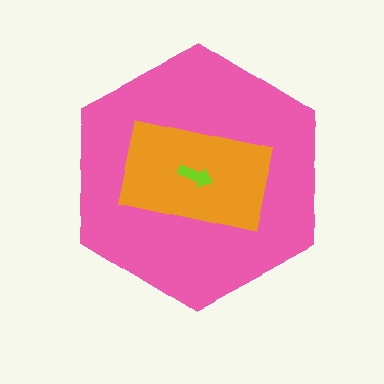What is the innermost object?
The lime arrow.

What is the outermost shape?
The pink hexagon.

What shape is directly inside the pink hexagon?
The orange rectangle.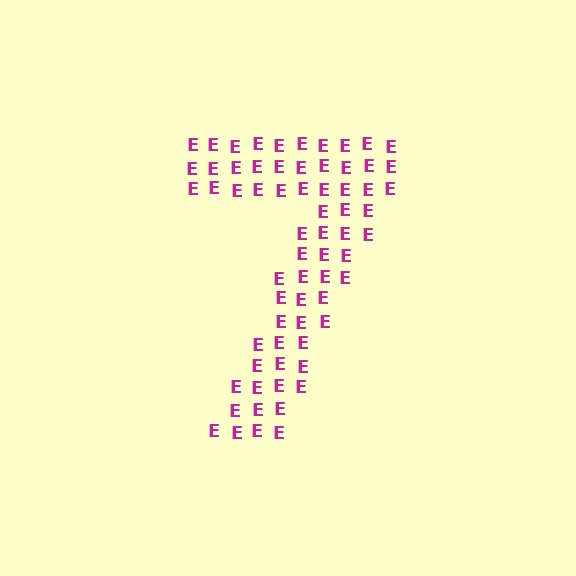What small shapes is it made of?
It is made of small letter E's.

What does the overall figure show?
The overall figure shows the digit 7.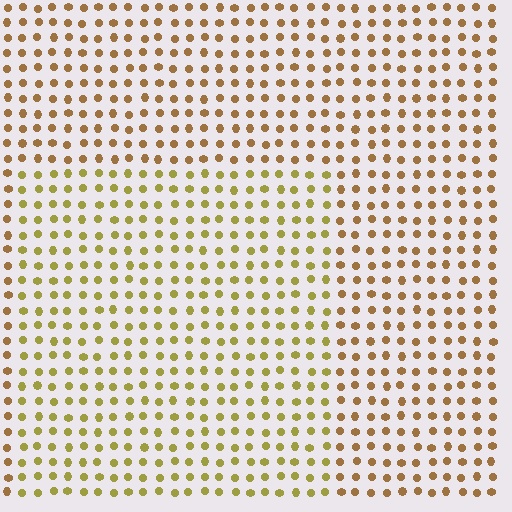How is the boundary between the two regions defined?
The boundary is defined purely by a slight shift in hue (about 28 degrees). Spacing, size, and orientation are identical on both sides.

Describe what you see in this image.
The image is filled with small brown elements in a uniform arrangement. A rectangle-shaped region is visible where the elements are tinted to a slightly different hue, forming a subtle color boundary.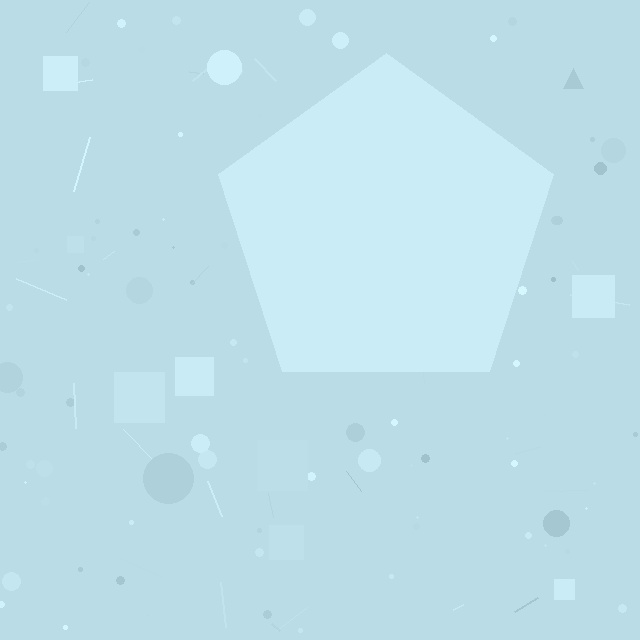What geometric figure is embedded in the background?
A pentagon is embedded in the background.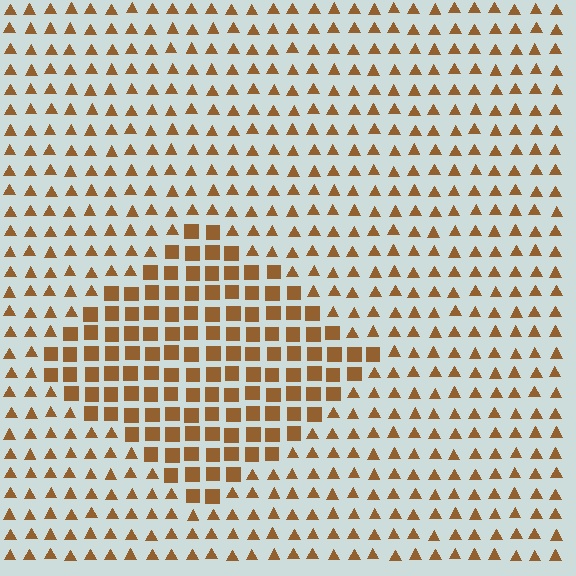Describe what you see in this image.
The image is filled with small brown elements arranged in a uniform grid. A diamond-shaped region contains squares, while the surrounding area contains triangles. The boundary is defined purely by the change in element shape.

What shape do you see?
I see a diamond.